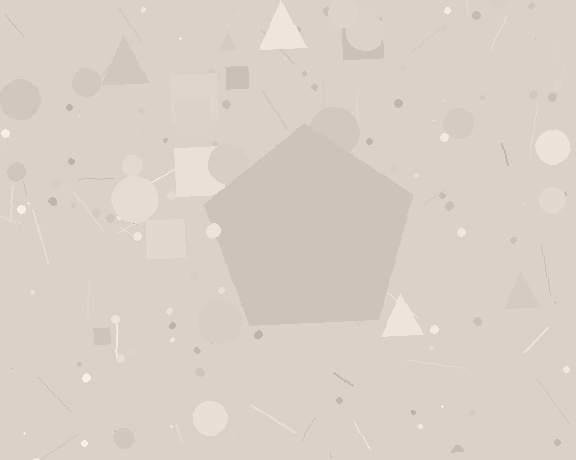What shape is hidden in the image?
A pentagon is hidden in the image.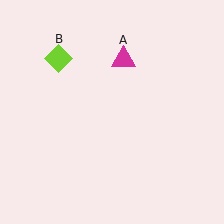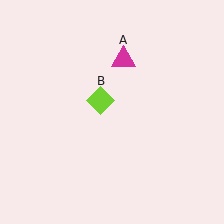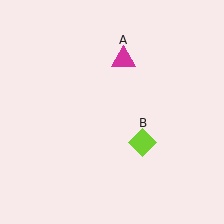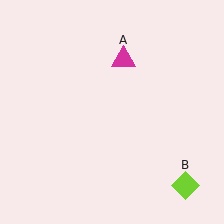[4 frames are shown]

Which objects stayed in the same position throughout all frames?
Magenta triangle (object A) remained stationary.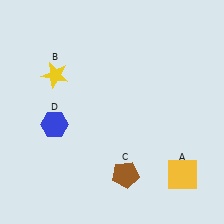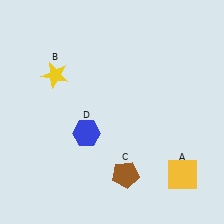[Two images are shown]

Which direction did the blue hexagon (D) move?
The blue hexagon (D) moved right.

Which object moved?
The blue hexagon (D) moved right.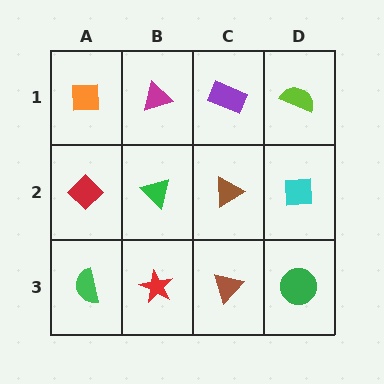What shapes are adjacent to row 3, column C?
A brown triangle (row 2, column C), a red star (row 3, column B), a green circle (row 3, column D).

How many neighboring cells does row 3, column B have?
3.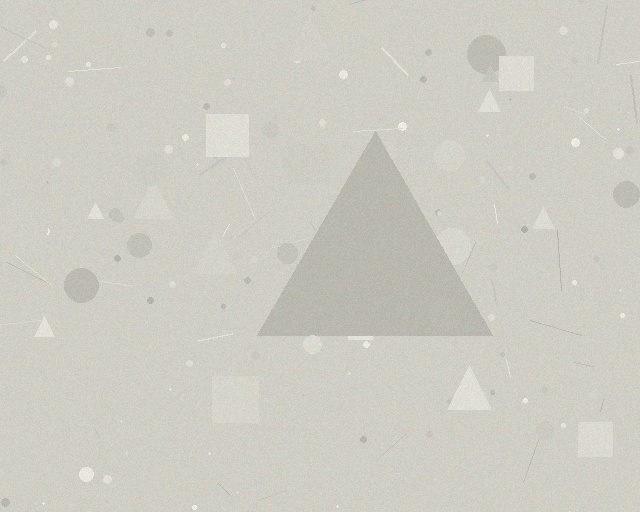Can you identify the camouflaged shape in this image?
The camouflaged shape is a triangle.